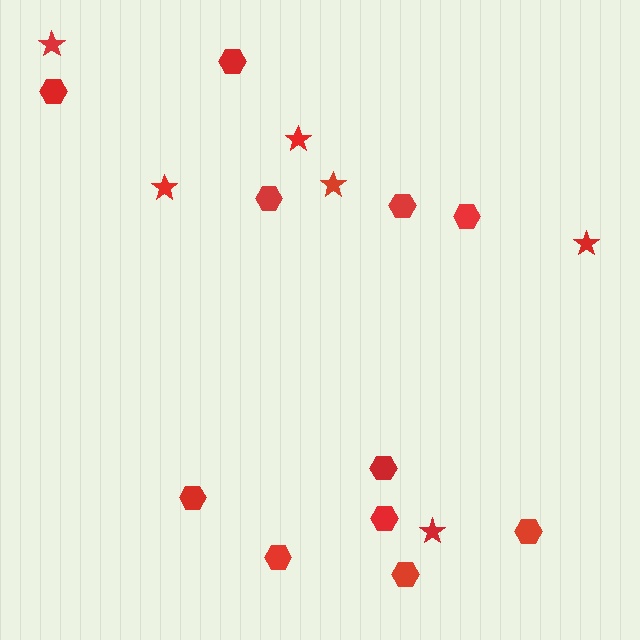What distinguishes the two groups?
There are 2 groups: one group of hexagons (11) and one group of stars (6).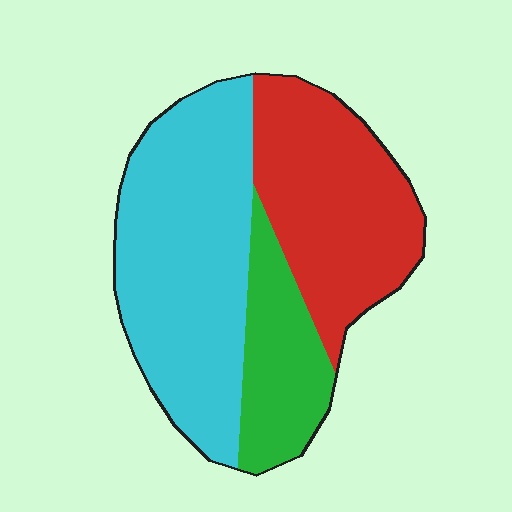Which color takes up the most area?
Cyan, at roughly 45%.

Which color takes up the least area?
Green, at roughly 20%.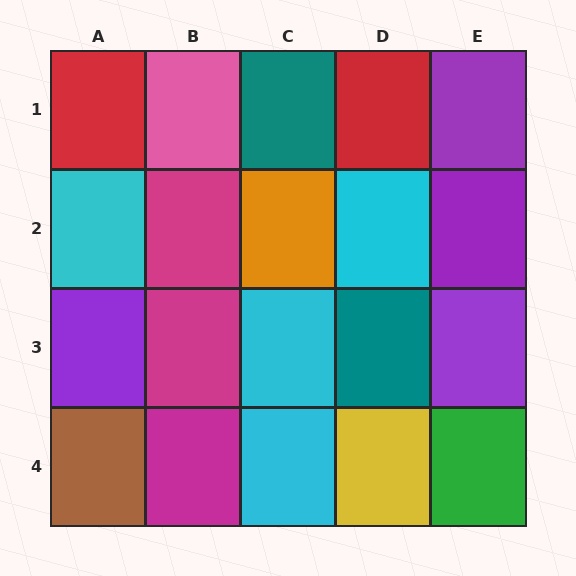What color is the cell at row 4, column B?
Magenta.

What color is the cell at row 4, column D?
Yellow.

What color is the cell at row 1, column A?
Red.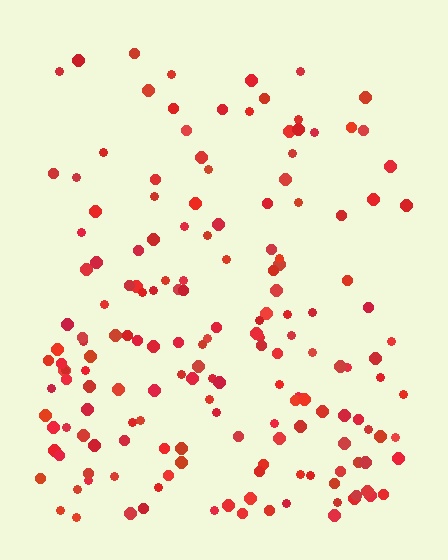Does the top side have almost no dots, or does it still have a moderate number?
Still a moderate number, just noticeably fewer than the bottom.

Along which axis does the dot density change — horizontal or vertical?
Vertical.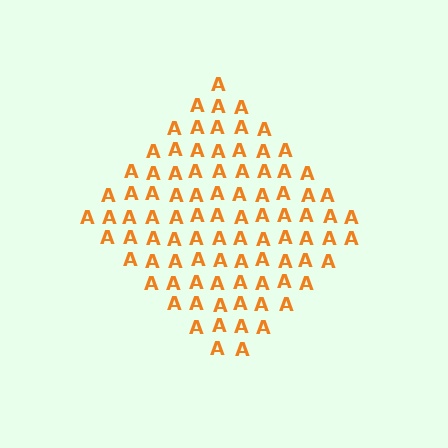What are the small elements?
The small elements are letter A's.